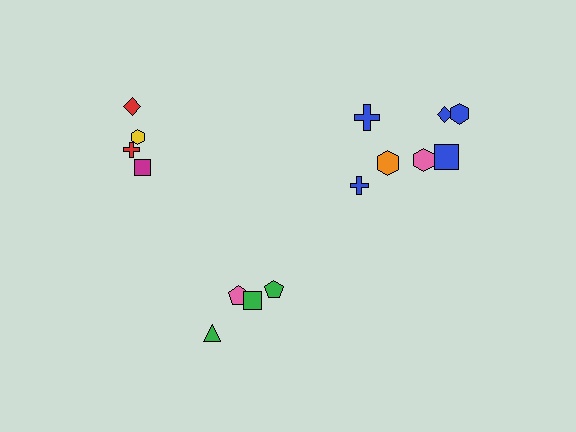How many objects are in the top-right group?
There are 7 objects.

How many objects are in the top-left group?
There are 4 objects.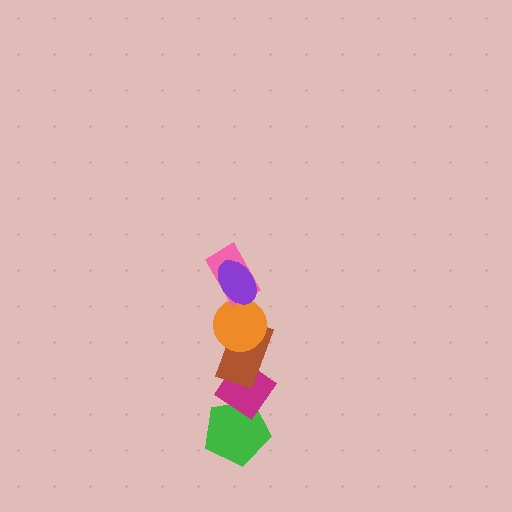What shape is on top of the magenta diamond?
The brown rectangle is on top of the magenta diamond.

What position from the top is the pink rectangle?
The pink rectangle is 2nd from the top.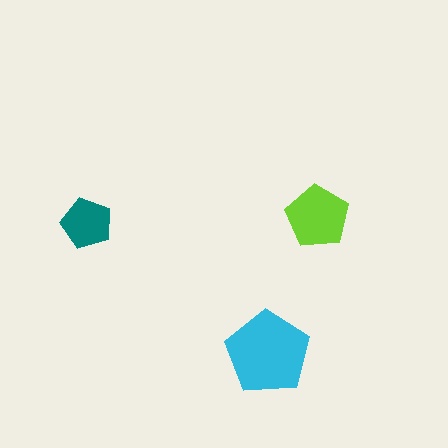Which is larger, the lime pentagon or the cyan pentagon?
The cyan one.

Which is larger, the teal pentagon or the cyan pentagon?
The cyan one.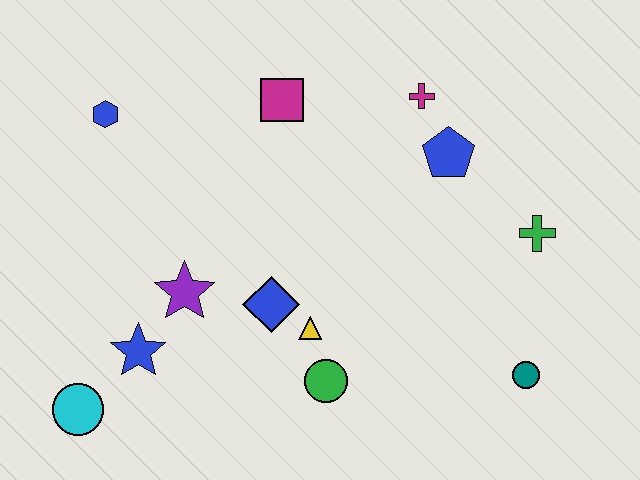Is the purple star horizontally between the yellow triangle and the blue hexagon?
Yes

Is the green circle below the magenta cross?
Yes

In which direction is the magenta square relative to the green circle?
The magenta square is above the green circle.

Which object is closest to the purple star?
The blue star is closest to the purple star.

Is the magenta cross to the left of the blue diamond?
No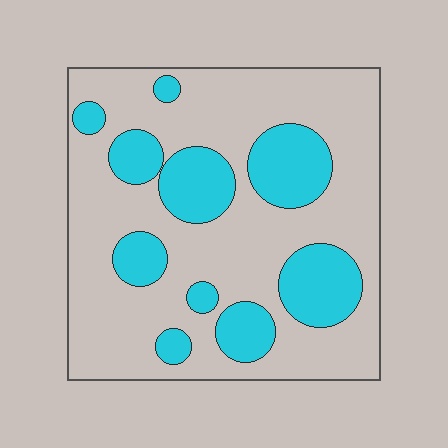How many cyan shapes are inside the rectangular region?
10.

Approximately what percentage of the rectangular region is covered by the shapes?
Approximately 30%.